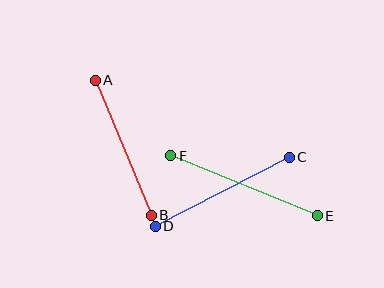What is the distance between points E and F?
The distance is approximately 158 pixels.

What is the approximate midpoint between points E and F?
The midpoint is at approximately (244, 186) pixels.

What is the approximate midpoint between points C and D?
The midpoint is at approximately (222, 192) pixels.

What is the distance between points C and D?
The distance is approximately 151 pixels.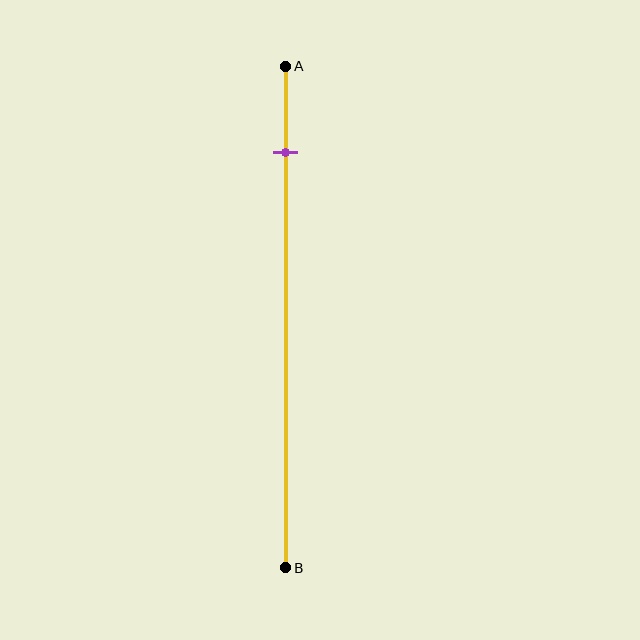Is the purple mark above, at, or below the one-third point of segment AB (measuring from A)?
The purple mark is above the one-third point of segment AB.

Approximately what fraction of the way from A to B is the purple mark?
The purple mark is approximately 15% of the way from A to B.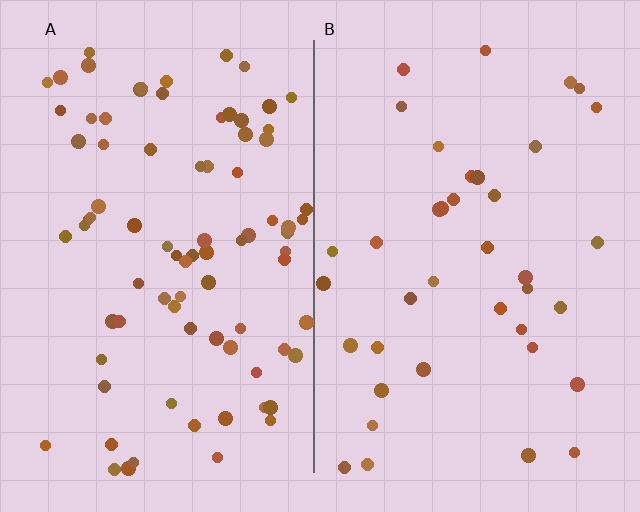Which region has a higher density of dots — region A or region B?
A (the left).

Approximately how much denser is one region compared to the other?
Approximately 2.2× — region A over region B.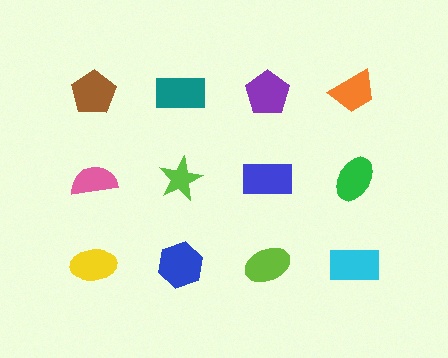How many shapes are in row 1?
4 shapes.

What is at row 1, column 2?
A teal rectangle.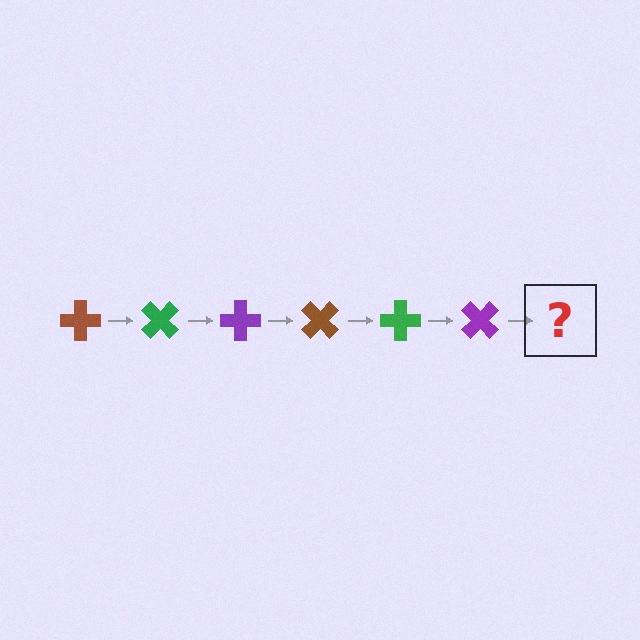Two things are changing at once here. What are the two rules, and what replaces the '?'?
The two rules are that it rotates 45 degrees each step and the color cycles through brown, green, and purple. The '?' should be a brown cross, rotated 270 degrees from the start.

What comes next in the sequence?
The next element should be a brown cross, rotated 270 degrees from the start.